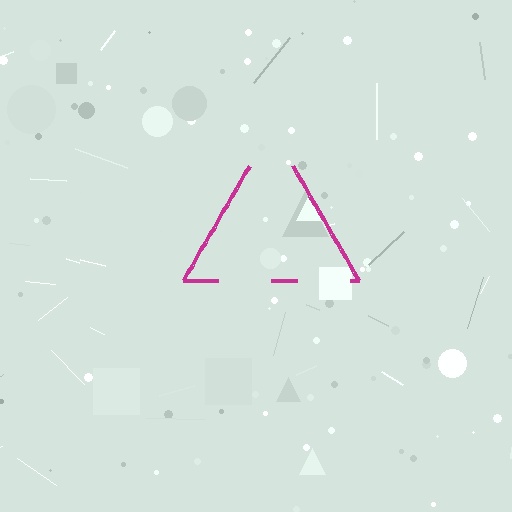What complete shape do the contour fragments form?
The contour fragments form a triangle.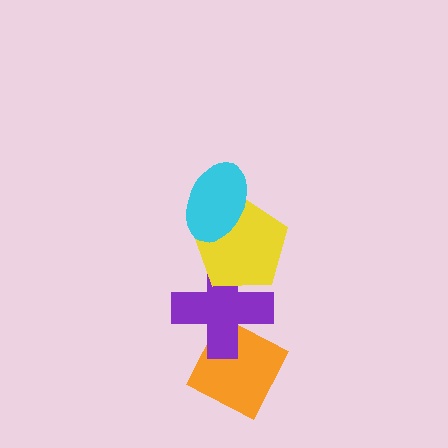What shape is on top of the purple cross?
The yellow pentagon is on top of the purple cross.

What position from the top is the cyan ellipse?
The cyan ellipse is 1st from the top.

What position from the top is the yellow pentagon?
The yellow pentagon is 2nd from the top.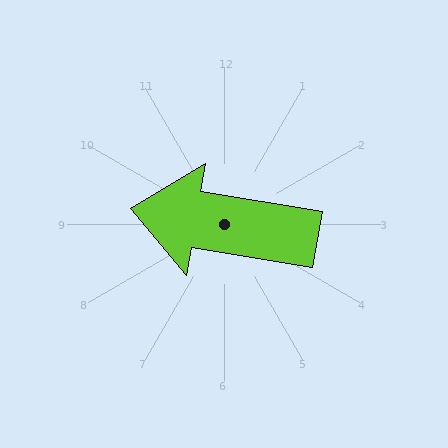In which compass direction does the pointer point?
West.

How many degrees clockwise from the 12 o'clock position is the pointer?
Approximately 280 degrees.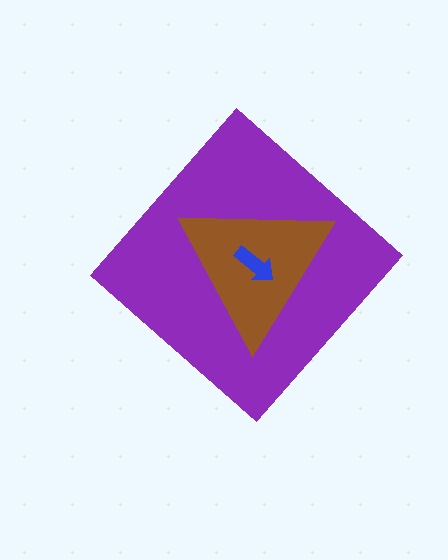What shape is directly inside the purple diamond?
The brown triangle.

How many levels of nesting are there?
3.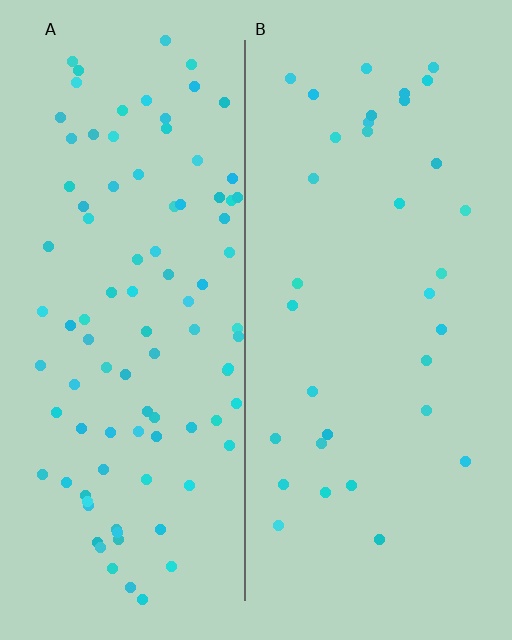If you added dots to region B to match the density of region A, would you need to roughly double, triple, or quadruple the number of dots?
Approximately triple.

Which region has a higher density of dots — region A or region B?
A (the left).